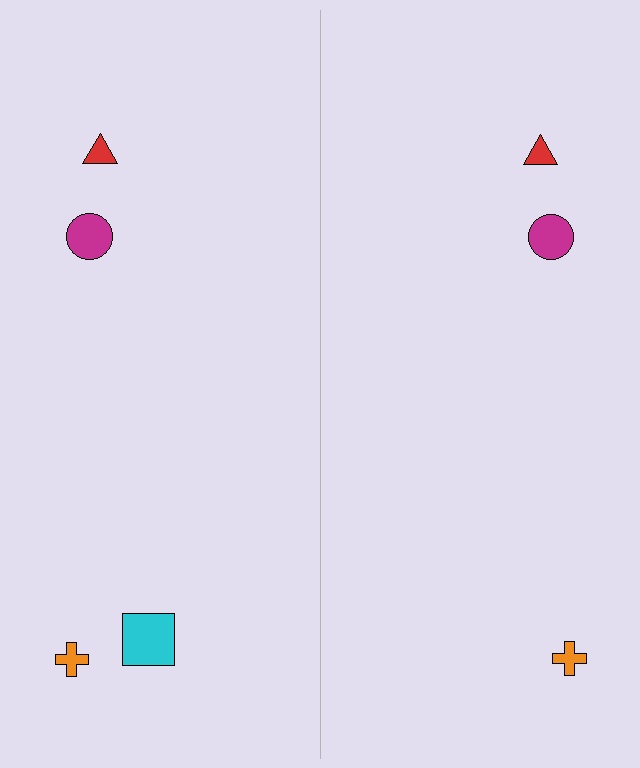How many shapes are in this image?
There are 7 shapes in this image.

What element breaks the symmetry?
A cyan square is missing from the right side.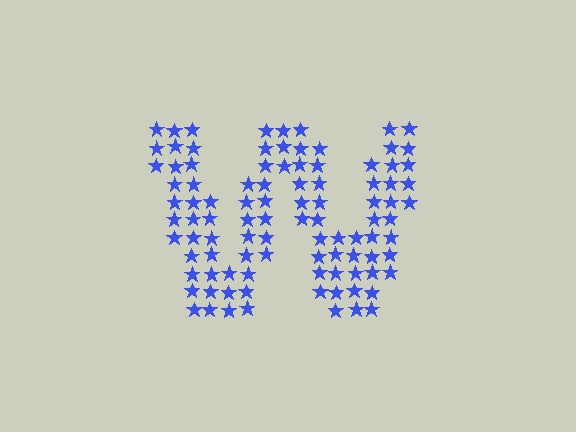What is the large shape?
The large shape is the letter W.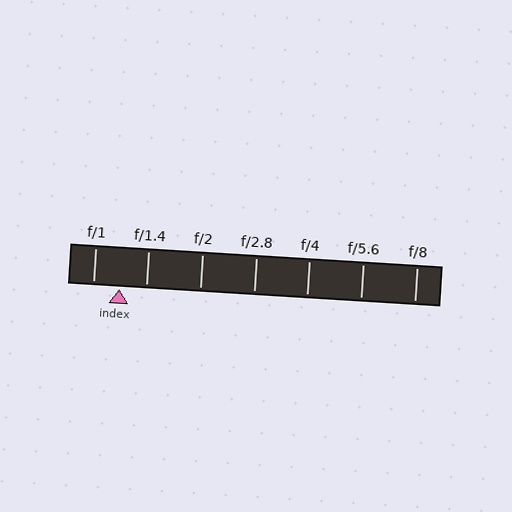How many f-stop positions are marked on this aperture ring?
There are 7 f-stop positions marked.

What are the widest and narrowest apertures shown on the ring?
The widest aperture shown is f/1 and the narrowest is f/8.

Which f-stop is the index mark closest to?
The index mark is closest to f/1.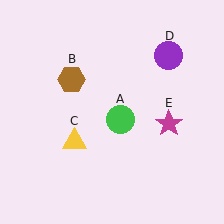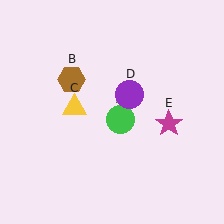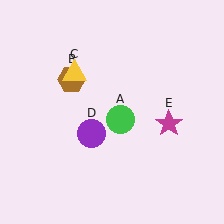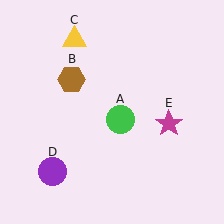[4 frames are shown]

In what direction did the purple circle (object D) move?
The purple circle (object D) moved down and to the left.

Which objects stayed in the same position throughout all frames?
Green circle (object A) and brown hexagon (object B) and magenta star (object E) remained stationary.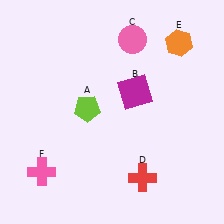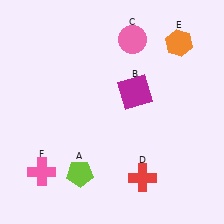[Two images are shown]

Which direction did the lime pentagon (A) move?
The lime pentagon (A) moved down.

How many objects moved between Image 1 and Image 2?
1 object moved between the two images.